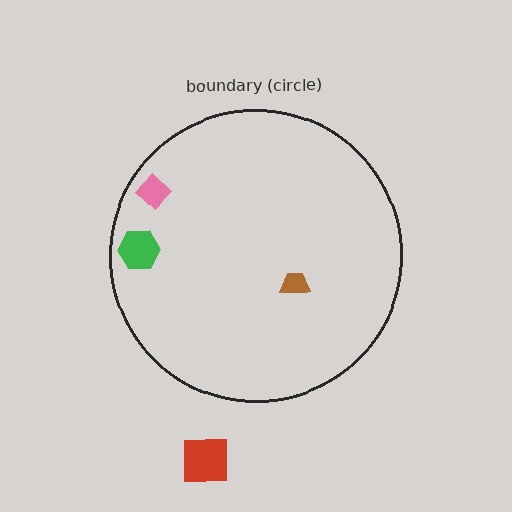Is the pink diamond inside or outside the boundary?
Inside.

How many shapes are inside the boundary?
3 inside, 1 outside.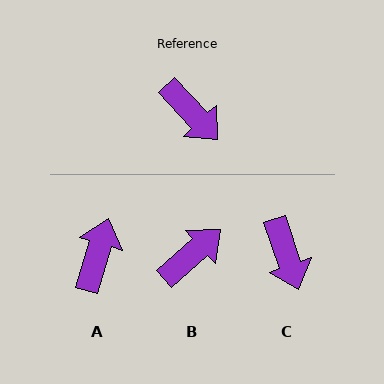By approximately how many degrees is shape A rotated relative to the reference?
Approximately 120 degrees counter-clockwise.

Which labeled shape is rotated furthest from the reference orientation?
A, about 120 degrees away.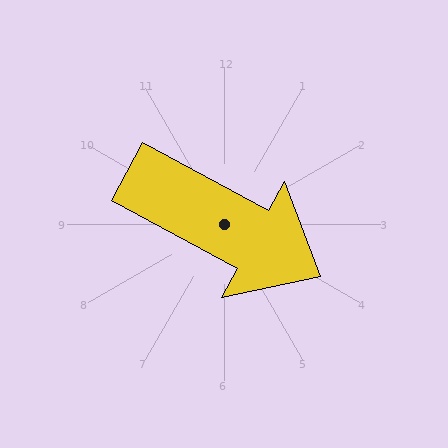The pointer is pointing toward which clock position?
Roughly 4 o'clock.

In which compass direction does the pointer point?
Southeast.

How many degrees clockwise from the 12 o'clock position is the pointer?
Approximately 118 degrees.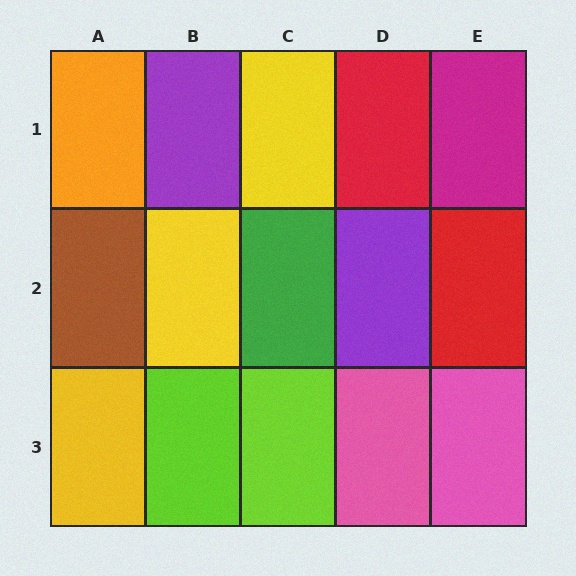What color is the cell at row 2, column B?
Yellow.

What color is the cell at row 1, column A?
Orange.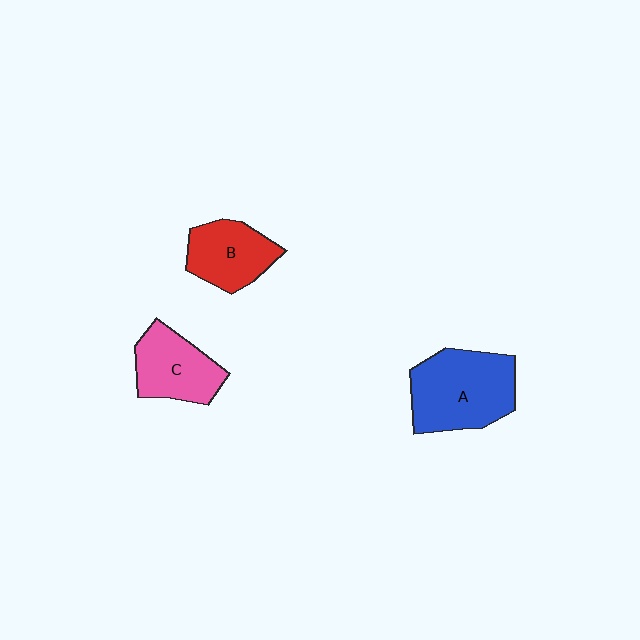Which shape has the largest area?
Shape A (blue).